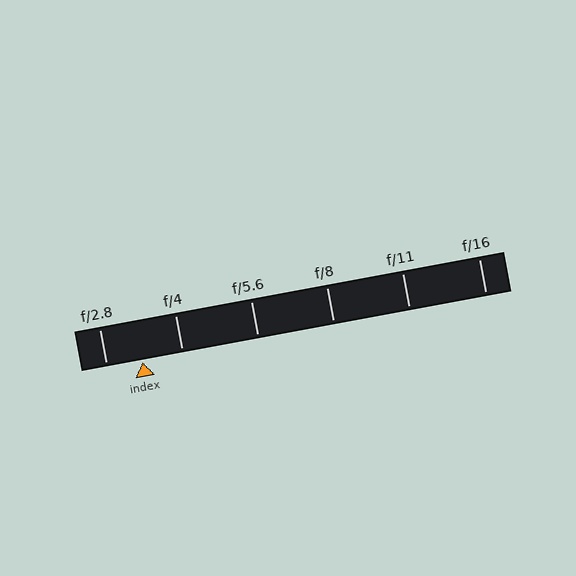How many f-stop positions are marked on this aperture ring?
There are 6 f-stop positions marked.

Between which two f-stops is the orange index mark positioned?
The index mark is between f/2.8 and f/4.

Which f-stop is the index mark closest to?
The index mark is closest to f/2.8.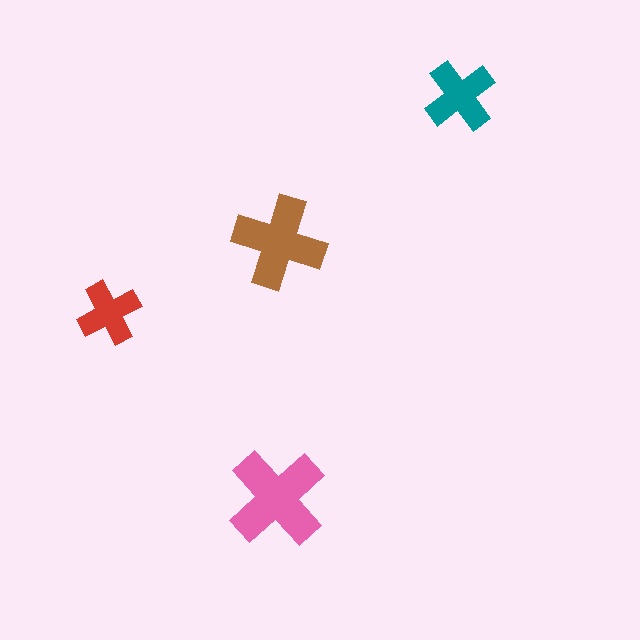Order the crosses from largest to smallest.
the pink one, the brown one, the teal one, the red one.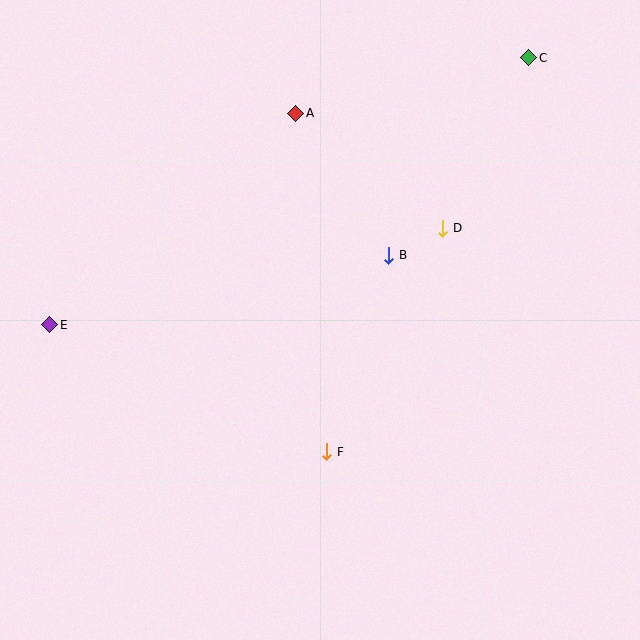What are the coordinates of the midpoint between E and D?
The midpoint between E and D is at (246, 276).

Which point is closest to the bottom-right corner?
Point F is closest to the bottom-right corner.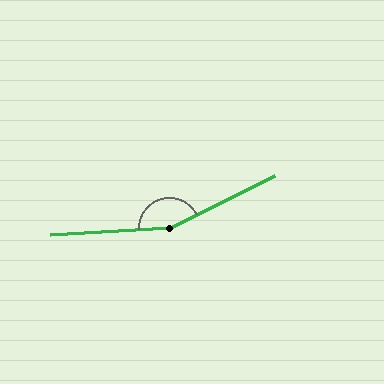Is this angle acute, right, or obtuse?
It is obtuse.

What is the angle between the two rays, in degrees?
Approximately 156 degrees.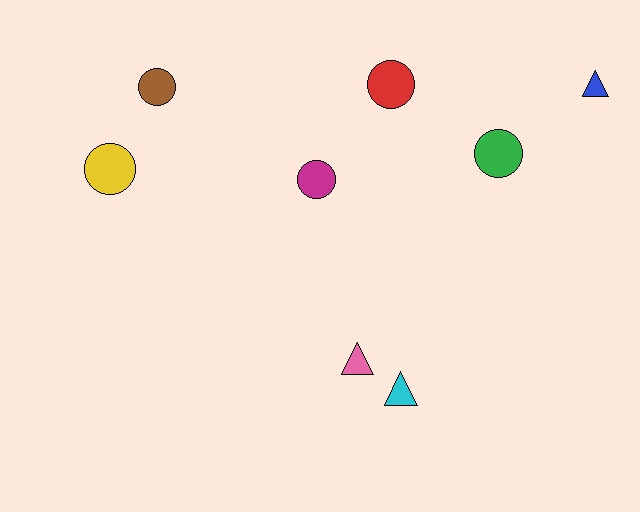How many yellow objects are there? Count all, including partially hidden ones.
There is 1 yellow object.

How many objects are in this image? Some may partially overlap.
There are 8 objects.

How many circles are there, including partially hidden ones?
There are 5 circles.